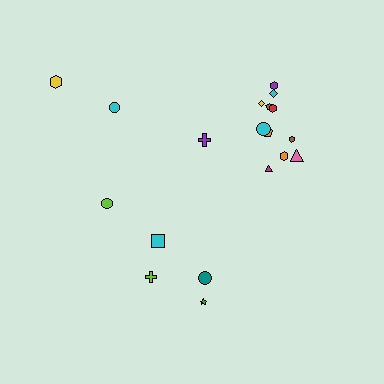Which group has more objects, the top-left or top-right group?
The top-right group.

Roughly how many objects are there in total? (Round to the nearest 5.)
Roughly 20 objects in total.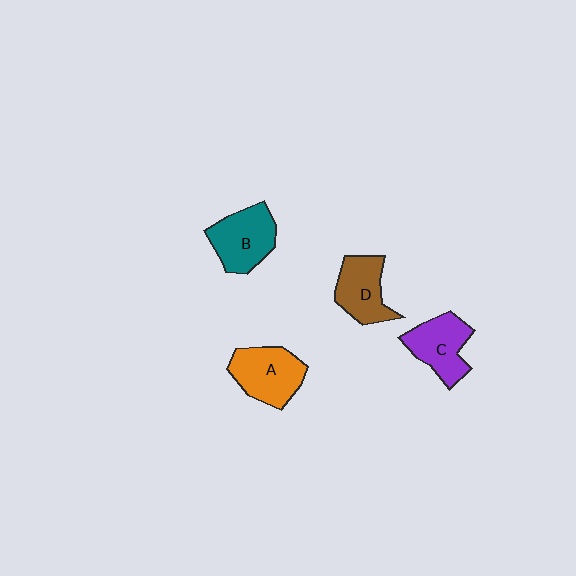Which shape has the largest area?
Shape A (orange).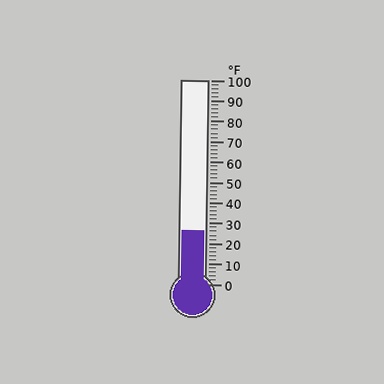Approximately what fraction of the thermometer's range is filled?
The thermometer is filled to approximately 25% of its range.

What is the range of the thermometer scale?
The thermometer scale ranges from 0°F to 100°F.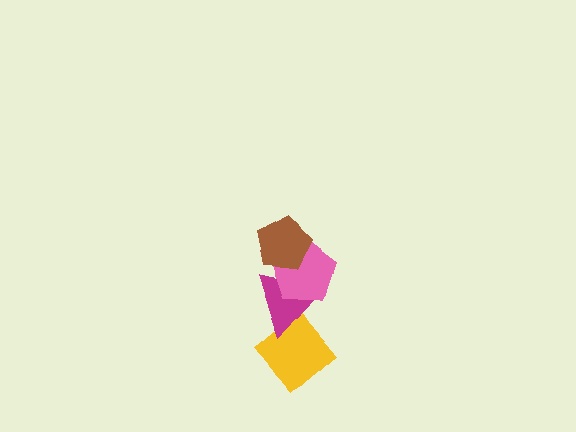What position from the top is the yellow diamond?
The yellow diamond is 4th from the top.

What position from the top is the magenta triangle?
The magenta triangle is 3rd from the top.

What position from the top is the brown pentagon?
The brown pentagon is 1st from the top.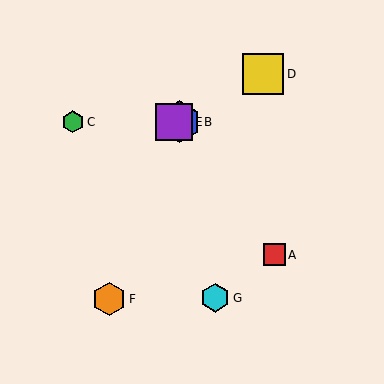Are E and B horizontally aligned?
Yes, both are at y≈122.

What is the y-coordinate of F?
Object F is at y≈299.